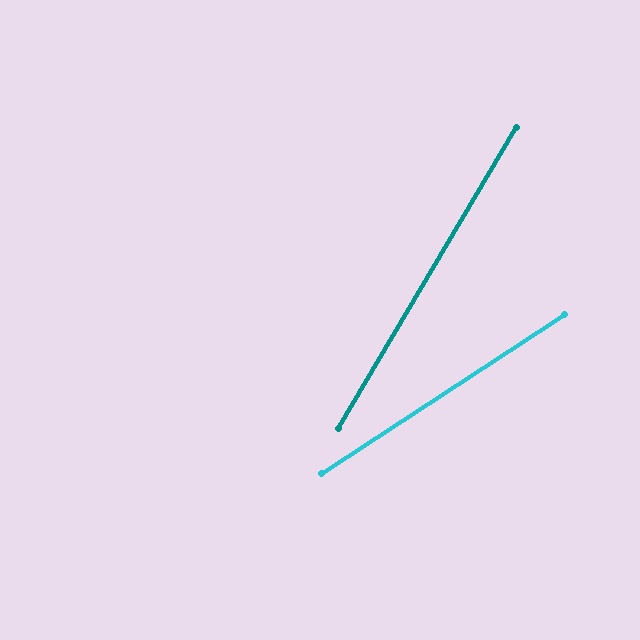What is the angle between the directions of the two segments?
Approximately 26 degrees.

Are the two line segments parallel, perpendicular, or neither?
Neither parallel nor perpendicular — they differ by about 26°.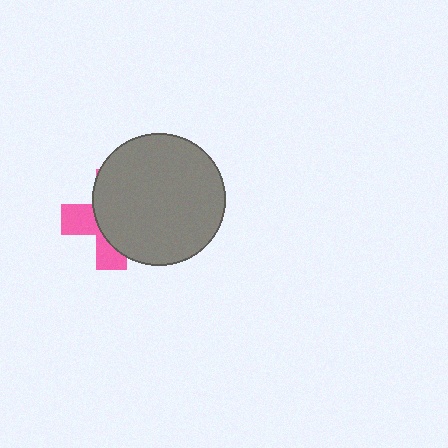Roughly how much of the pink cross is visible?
A small part of it is visible (roughly 35%).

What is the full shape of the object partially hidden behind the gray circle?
The partially hidden object is a pink cross.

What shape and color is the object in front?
The object in front is a gray circle.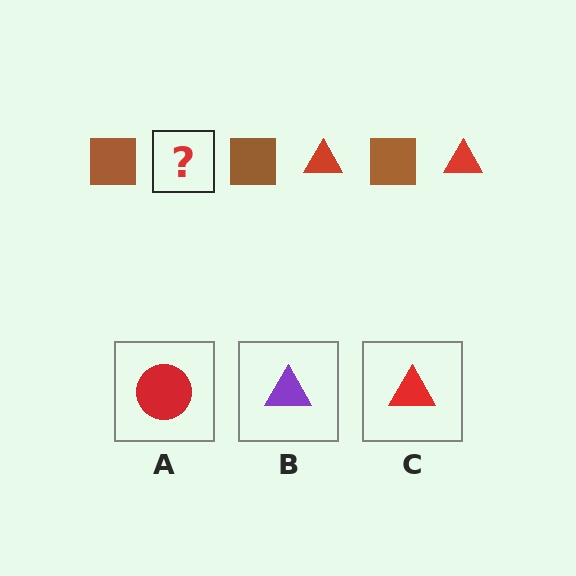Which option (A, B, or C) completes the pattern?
C.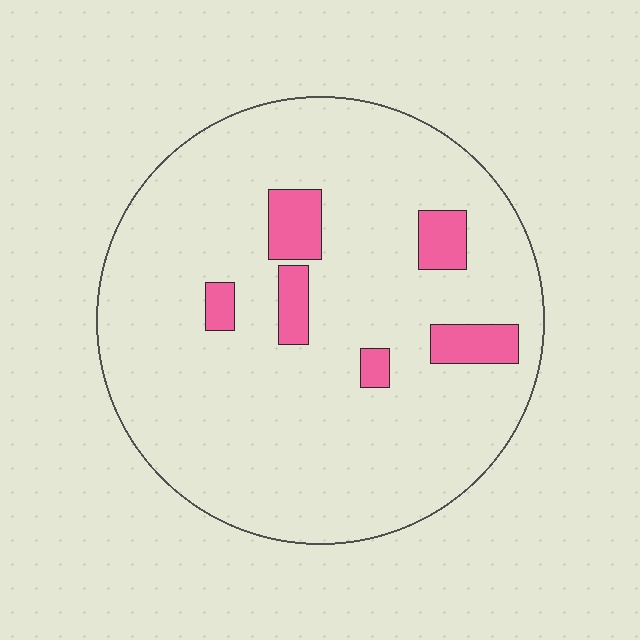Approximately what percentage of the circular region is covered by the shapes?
Approximately 10%.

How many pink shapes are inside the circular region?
6.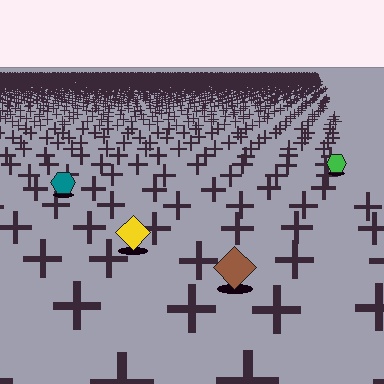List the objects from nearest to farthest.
From nearest to farthest: the brown diamond, the yellow diamond, the teal hexagon, the green hexagon.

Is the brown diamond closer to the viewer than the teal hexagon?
Yes. The brown diamond is closer — you can tell from the texture gradient: the ground texture is coarser near it.